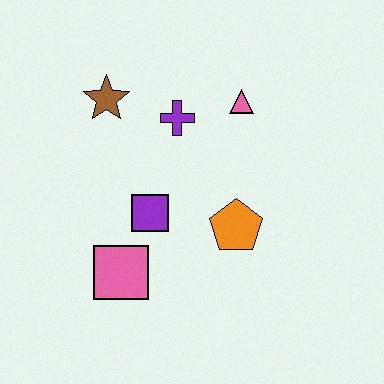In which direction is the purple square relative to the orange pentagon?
The purple square is to the left of the orange pentagon.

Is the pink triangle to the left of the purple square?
No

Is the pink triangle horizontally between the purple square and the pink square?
No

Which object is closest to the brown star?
The purple cross is closest to the brown star.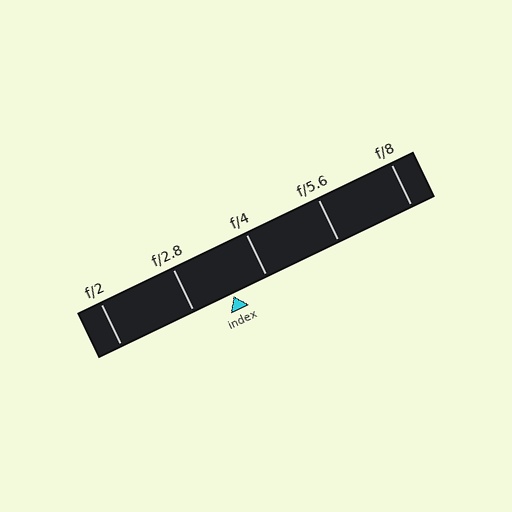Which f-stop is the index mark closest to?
The index mark is closest to f/4.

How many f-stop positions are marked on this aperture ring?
There are 5 f-stop positions marked.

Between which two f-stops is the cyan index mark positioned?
The index mark is between f/2.8 and f/4.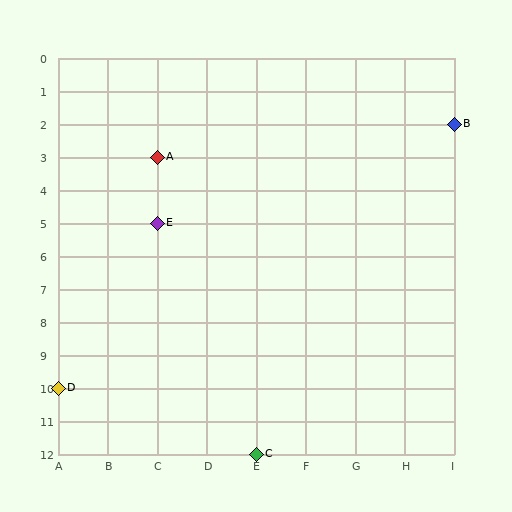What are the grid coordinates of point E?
Point E is at grid coordinates (C, 5).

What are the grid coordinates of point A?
Point A is at grid coordinates (C, 3).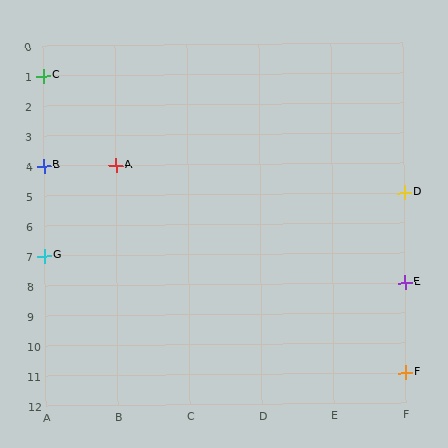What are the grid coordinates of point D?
Point D is at grid coordinates (F, 5).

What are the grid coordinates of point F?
Point F is at grid coordinates (F, 11).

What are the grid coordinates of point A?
Point A is at grid coordinates (B, 4).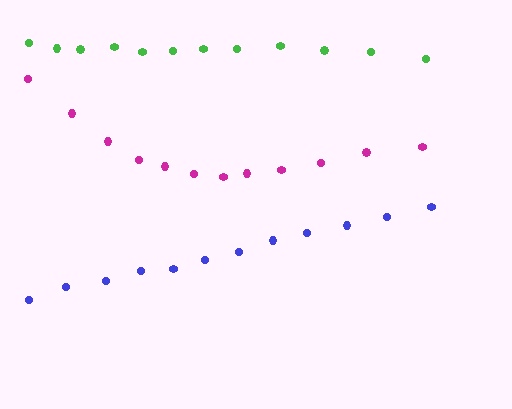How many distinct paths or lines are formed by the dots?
There are 3 distinct paths.